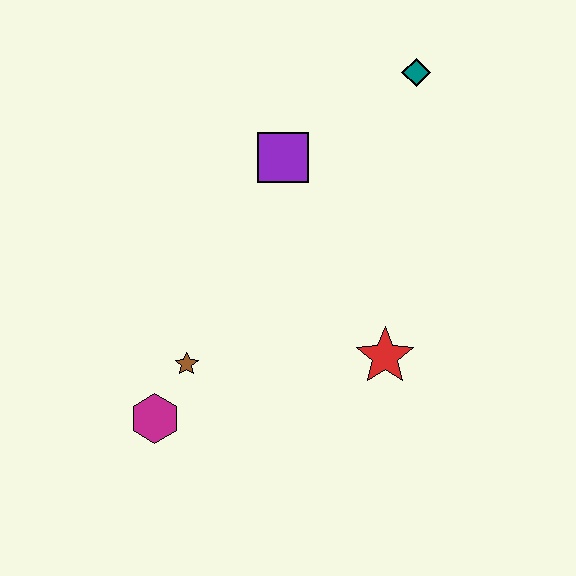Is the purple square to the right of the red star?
No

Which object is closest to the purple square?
The teal diamond is closest to the purple square.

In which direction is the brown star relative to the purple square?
The brown star is below the purple square.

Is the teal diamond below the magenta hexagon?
No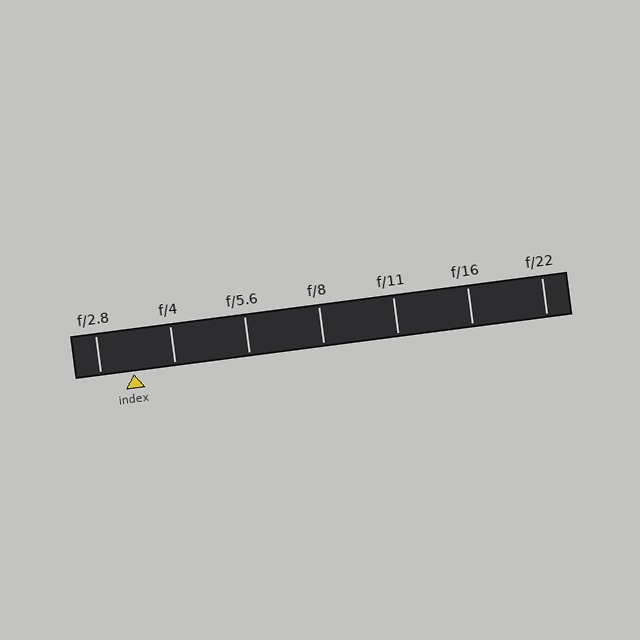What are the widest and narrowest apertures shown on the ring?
The widest aperture shown is f/2.8 and the narrowest is f/22.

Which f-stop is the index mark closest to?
The index mark is closest to f/2.8.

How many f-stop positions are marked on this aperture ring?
There are 7 f-stop positions marked.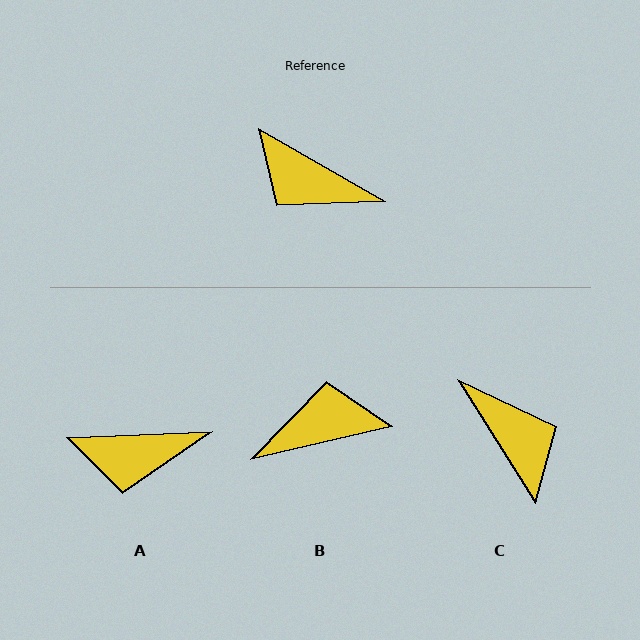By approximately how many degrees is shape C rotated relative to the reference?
Approximately 152 degrees counter-clockwise.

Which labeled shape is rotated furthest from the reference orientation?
C, about 152 degrees away.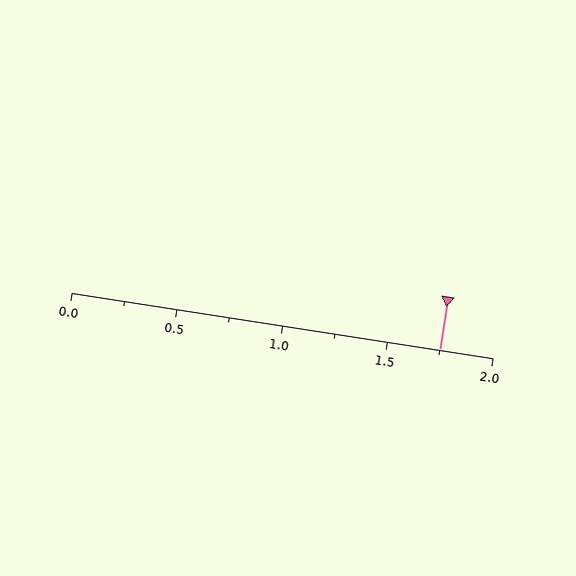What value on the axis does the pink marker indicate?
The marker indicates approximately 1.75.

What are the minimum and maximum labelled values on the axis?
The axis runs from 0.0 to 2.0.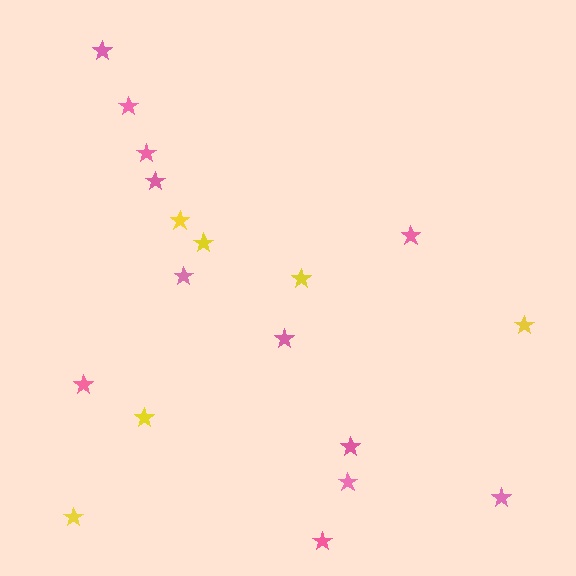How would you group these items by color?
There are 2 groups: one group of pink stars (12) and one group of yellow stars (6).